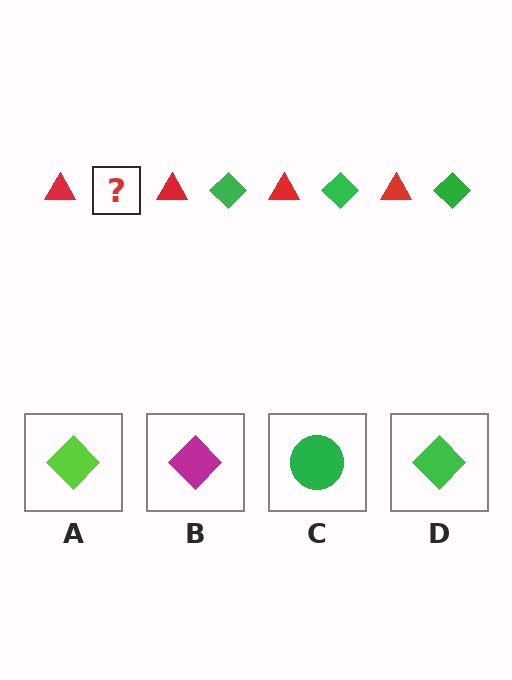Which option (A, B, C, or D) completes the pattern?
D.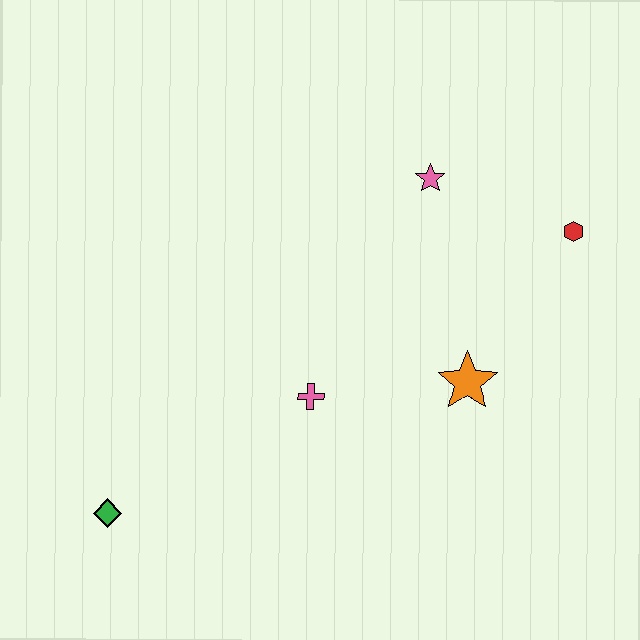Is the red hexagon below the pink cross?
No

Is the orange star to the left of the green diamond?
No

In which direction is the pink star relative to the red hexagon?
The pink star is to the left of the red hexagon.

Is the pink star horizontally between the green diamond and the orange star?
Yes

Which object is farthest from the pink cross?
The red hexagon is farthest from the pink cross.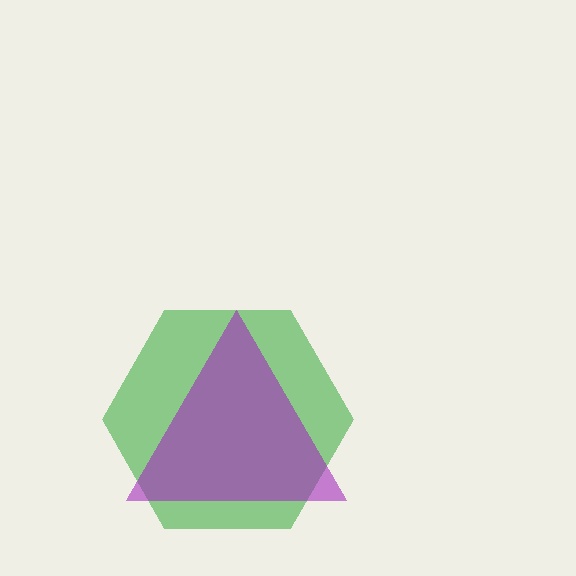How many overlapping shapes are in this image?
There are 2 overlapping shapes in the image.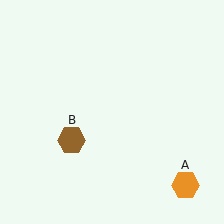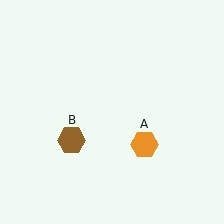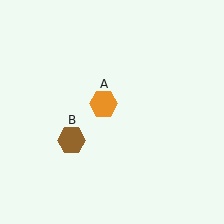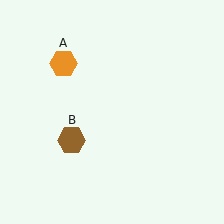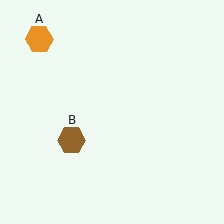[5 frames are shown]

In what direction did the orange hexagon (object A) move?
The orange hexagon (object A) moved up and to the left.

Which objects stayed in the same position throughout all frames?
Brown hexagon (object B) remained stationary.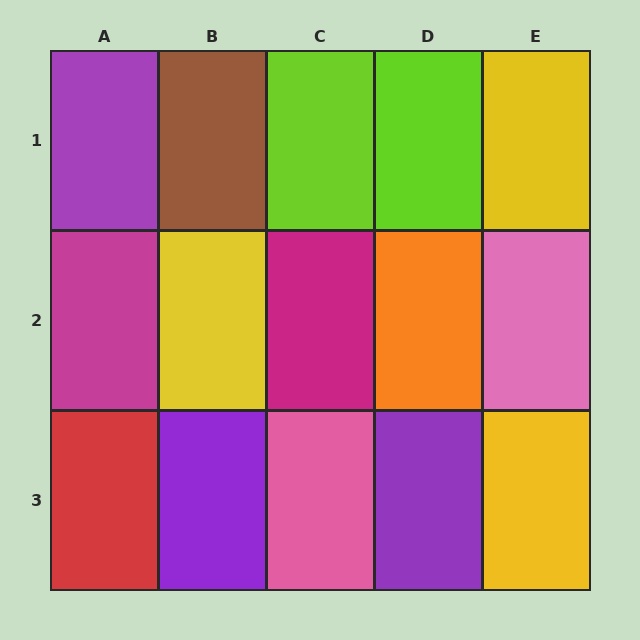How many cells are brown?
1 cell is brown.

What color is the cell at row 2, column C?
Magenta.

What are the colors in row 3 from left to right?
Red, purple, pink, purple, yellow.